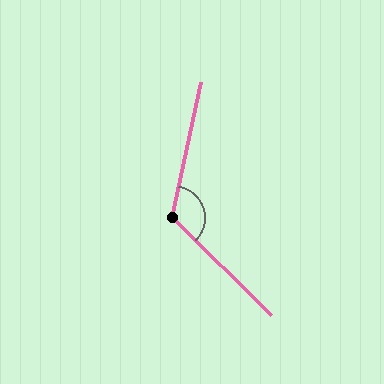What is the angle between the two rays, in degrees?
Approximately 122 degrees.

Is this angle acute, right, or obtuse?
It is obtuse.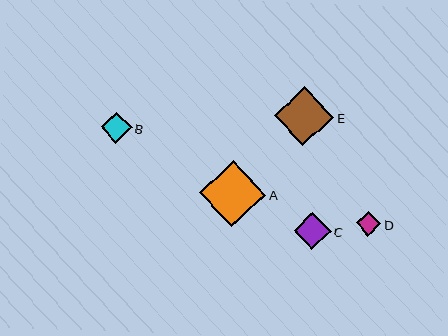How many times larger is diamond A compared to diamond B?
Diamond A is approximately 2.2 times the size of diamond B.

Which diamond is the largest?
Diamond A is the largest with a size of approximately 66 pixels.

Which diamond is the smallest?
Diamond D is the smallest with a size of approximately 24 pixels.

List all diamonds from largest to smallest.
From largest to smallest: A, E, C, B, D.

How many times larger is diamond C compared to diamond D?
Diamond C is approximately 1.5 times the size of diamond D.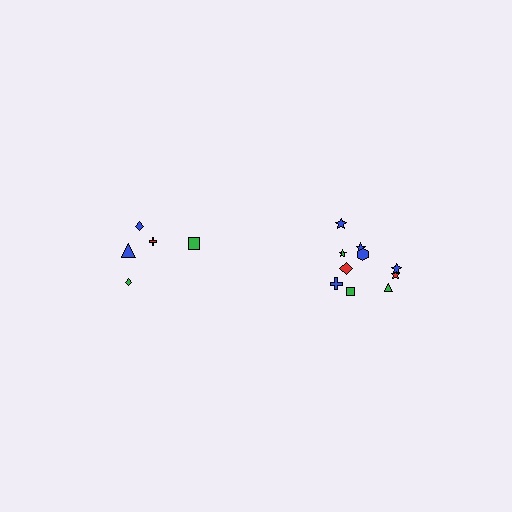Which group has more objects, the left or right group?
The right group.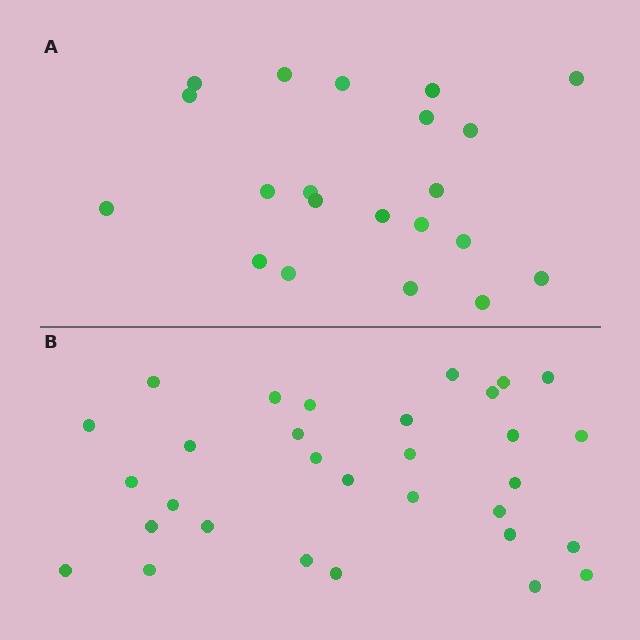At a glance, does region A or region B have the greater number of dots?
Region B (the bottom region) has more dots.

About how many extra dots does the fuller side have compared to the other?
Region B has roughly 10 or so more dots than region A.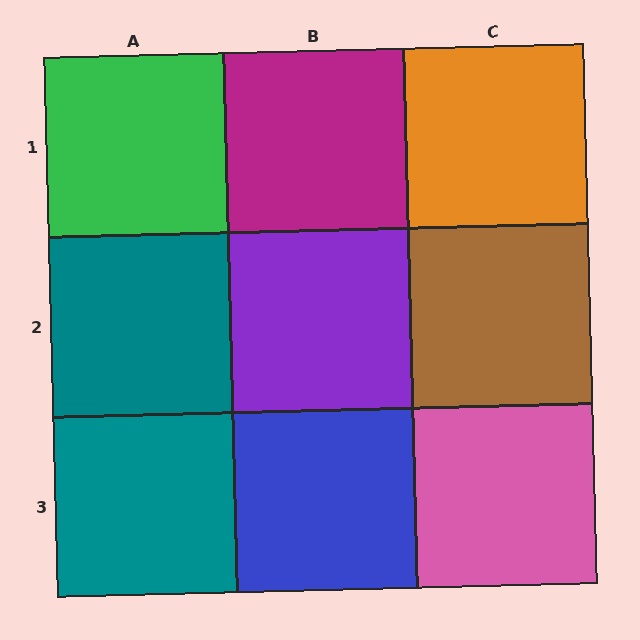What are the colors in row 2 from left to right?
Teal, purple, brown.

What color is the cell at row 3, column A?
Teal.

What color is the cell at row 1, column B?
Magenta.